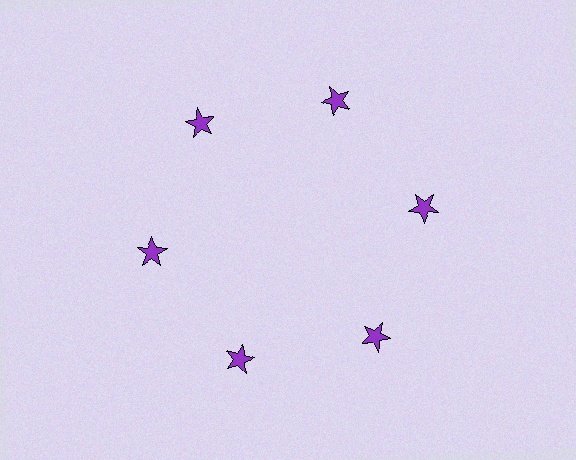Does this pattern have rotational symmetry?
Yes, this pattern has 6-fold rotational symmetry. It looks the same after rotating 60 degrees around the center.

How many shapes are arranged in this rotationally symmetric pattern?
There are 6 shapes, arranged in 6 groups of 1.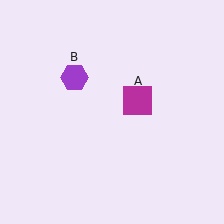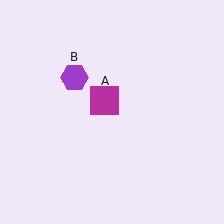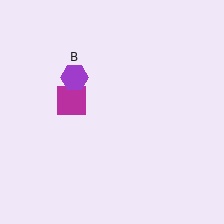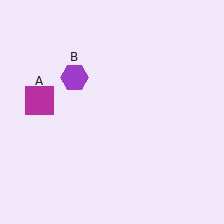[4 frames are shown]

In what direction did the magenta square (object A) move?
The magenta square (object A) moved left.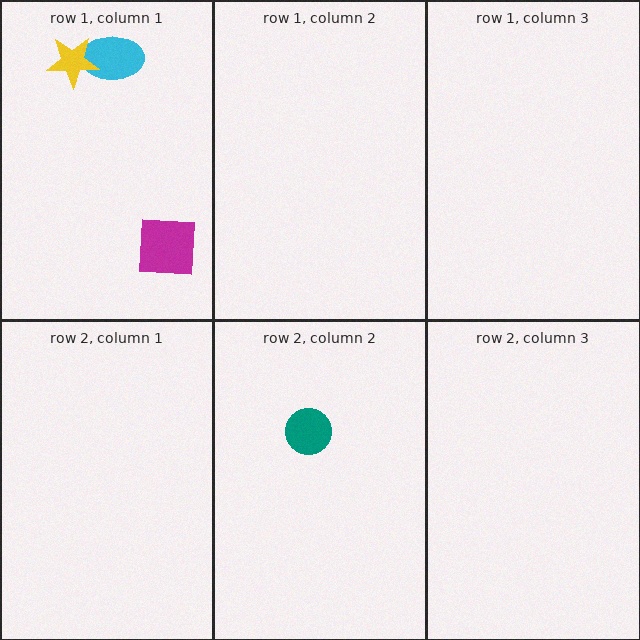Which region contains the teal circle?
The row 2, column 2 region.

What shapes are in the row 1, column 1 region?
The cyan ellipse, the yellow star, the magenta square.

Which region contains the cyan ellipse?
The row 1, column 1 region.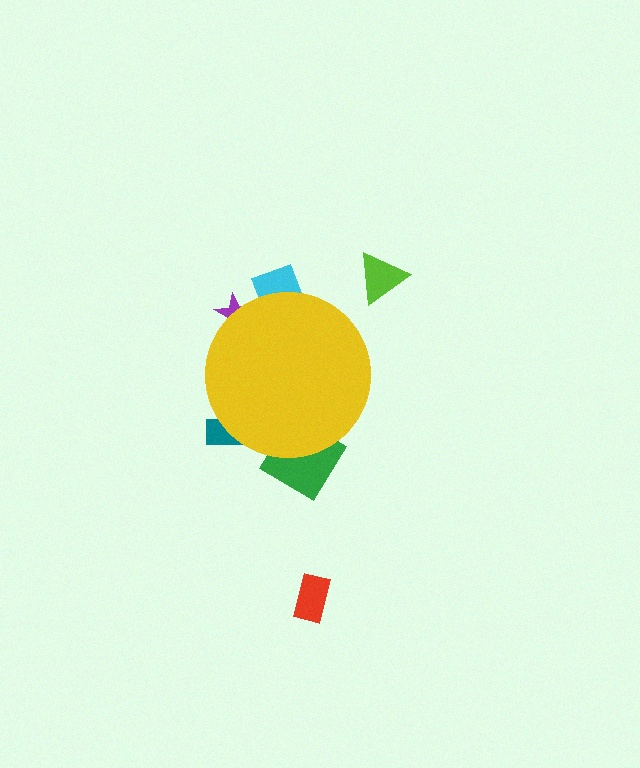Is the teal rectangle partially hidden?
Yes, the teal rectangle is partially hidden behind the yellow circle.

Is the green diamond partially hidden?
Yes, the green diamond is partially hidden behind the yellow circle.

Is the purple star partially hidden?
Yes, the purple star is partially hidden behind the yellow circle.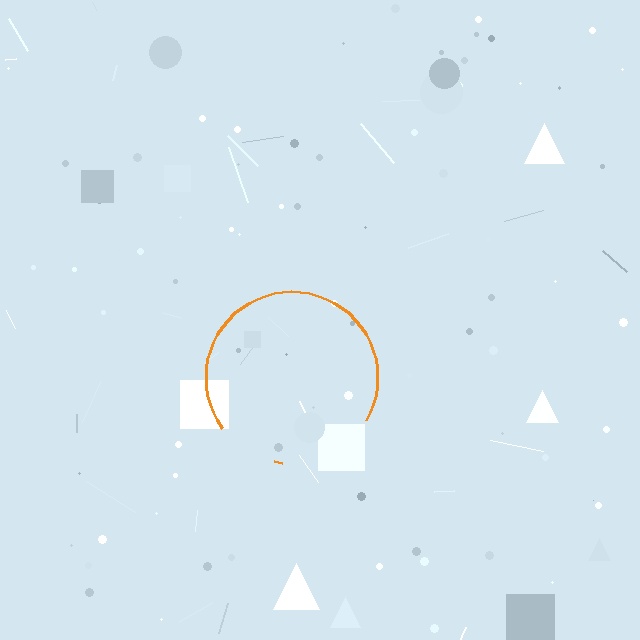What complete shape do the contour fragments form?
The contour fragments form a circle.